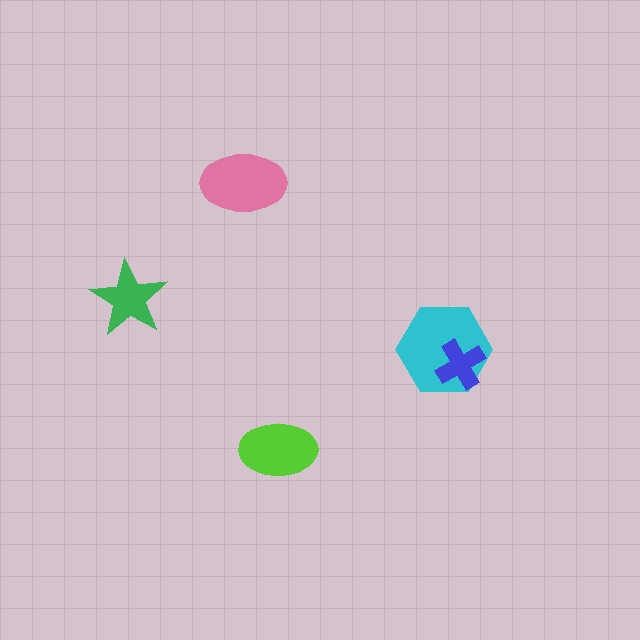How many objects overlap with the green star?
0 objects overlap with the green star.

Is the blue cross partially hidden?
No, no other shape covers it.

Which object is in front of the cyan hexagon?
The blue cross is in front of the cyan hexagon.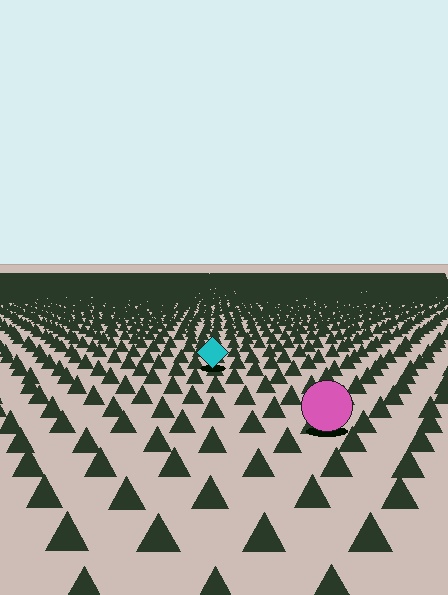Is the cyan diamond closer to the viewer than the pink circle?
No. The pink circle is closer — you can tell from the texture gradient: the ground texture is coarser near it.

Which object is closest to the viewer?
The pink circle is closest. The texture marks near it are larger and more spread out.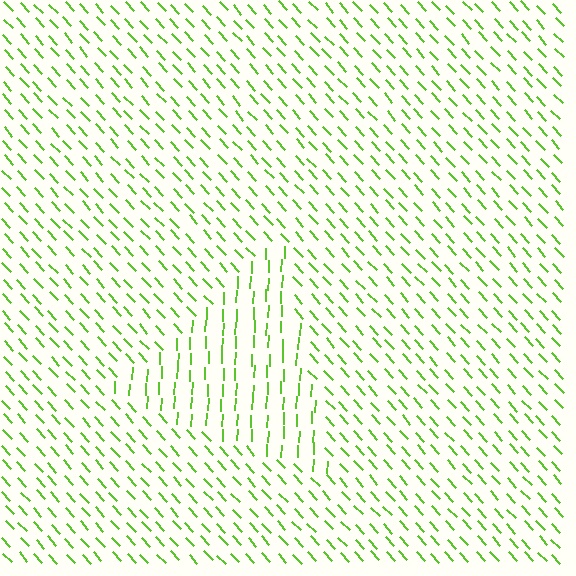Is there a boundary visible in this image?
Yes, there is a texture boundary formed by a change in line orientation.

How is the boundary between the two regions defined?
The boundary is defined purely by a change in line orientation (approximately 45 degrees difference). All lines are the same color and thickness.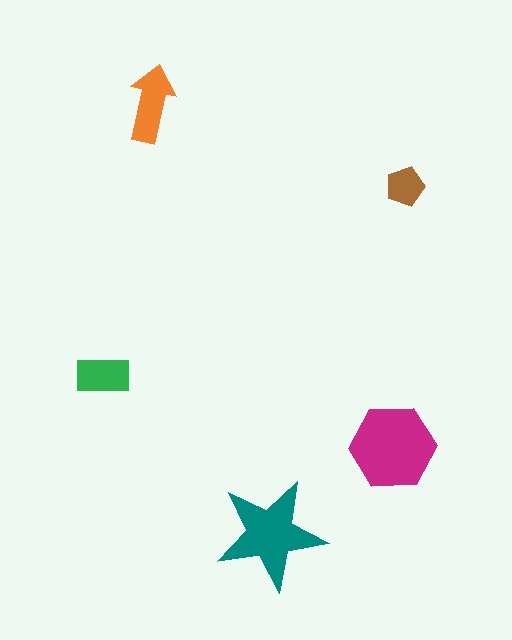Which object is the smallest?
The brown pentagon.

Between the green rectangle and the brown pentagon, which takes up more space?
The green rectangle.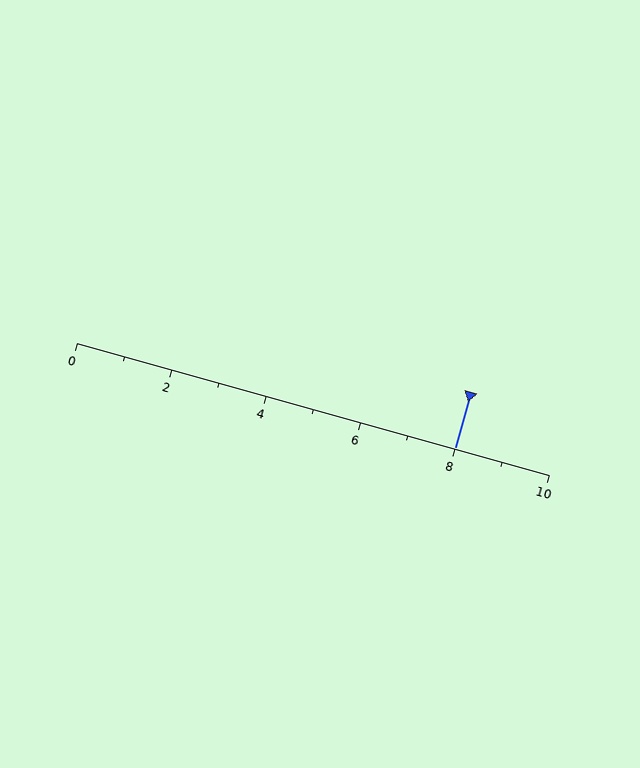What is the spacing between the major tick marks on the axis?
The major ticks are spaced 2 apart.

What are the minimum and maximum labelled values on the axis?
The axis runs from 0 to 10.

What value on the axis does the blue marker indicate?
The marker indicates approximately 8.